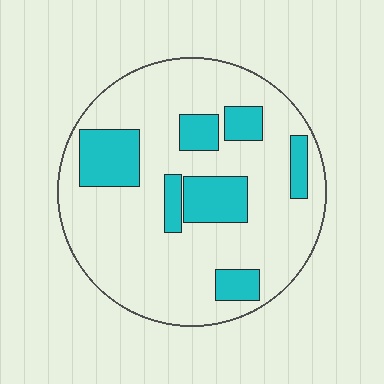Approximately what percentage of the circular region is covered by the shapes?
Approximately 25%.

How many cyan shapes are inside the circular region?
7.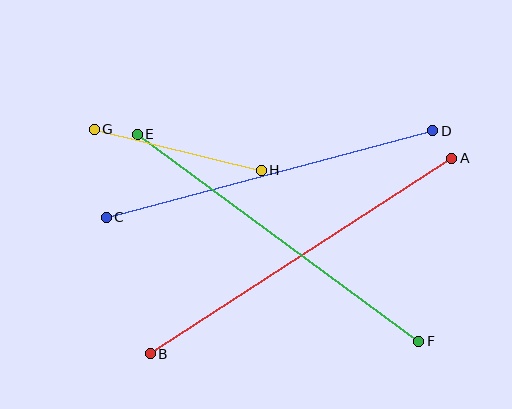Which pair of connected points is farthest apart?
Points A and B are farthest apart.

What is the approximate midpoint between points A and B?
The midpoint is at approximately (301, 256) pixels.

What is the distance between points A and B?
The distance is approximately 359 pixels.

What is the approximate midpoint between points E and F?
The midpoint is at approximately (278, 238) pixels.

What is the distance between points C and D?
The distance is approximately 338 pixels.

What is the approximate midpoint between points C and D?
The midpoint is at approximately (269, 174) pixels.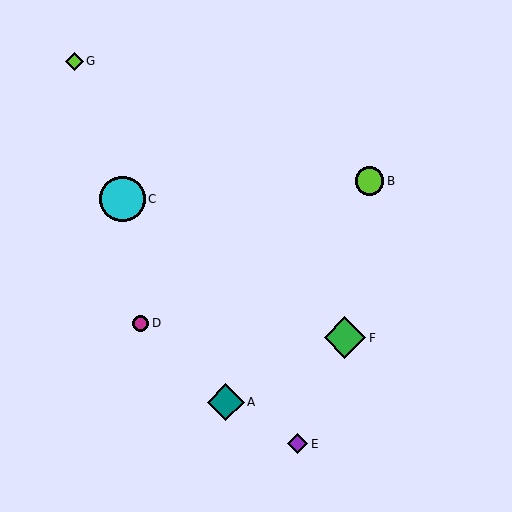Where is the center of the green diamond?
The center of the green diamond is at (345, 338).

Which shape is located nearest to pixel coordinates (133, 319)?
The magenta circle (labeled D) at (140, 323) is nearest to that location.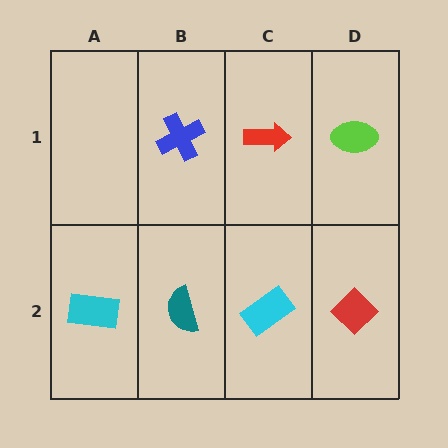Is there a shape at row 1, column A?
No, that cell is empty.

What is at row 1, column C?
A red arrow.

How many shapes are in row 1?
3 shapes.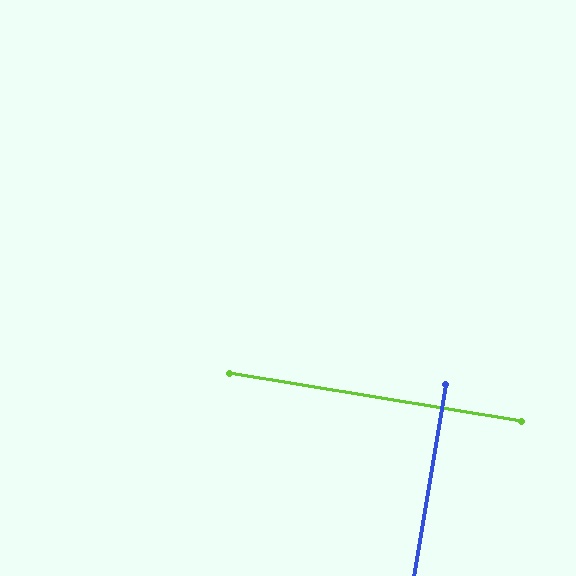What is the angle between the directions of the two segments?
Approximately 90 degrees.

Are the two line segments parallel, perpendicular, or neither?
Perpendicular — they meet at approximately 90°.